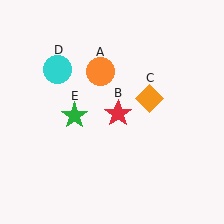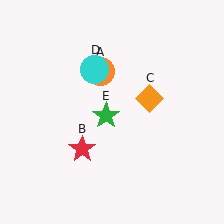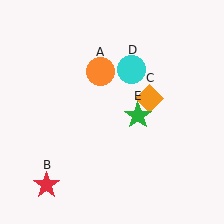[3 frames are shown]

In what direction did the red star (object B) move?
The red star (object B) moved down and to the left.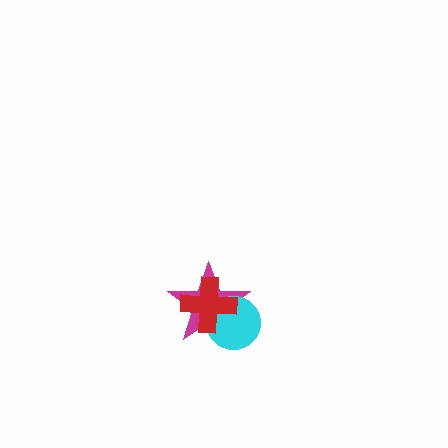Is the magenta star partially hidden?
Yes, it is partially covered by another shape.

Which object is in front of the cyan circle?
The red cross is in front of the cyan circle.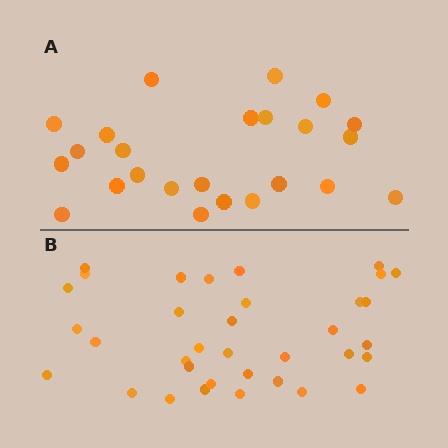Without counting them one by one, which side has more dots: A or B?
Region B (the bottom region) has more dots.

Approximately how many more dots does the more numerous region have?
Region B has roughly 12 or so more dots than region A.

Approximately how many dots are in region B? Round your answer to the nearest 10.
About 40 dots. (The exact count is 35, which rounds to 40.)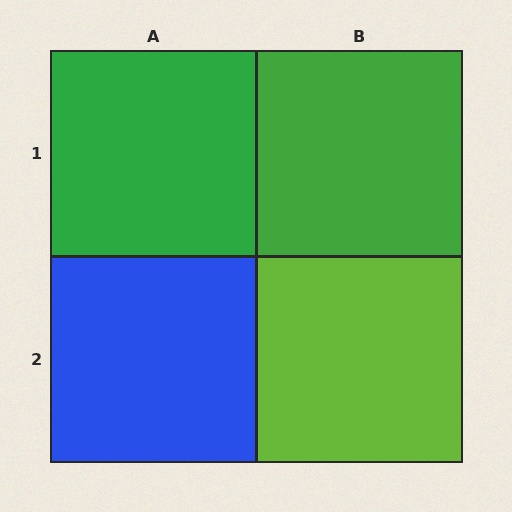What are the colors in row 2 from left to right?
Blue, lime.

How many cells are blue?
1 cell is blue.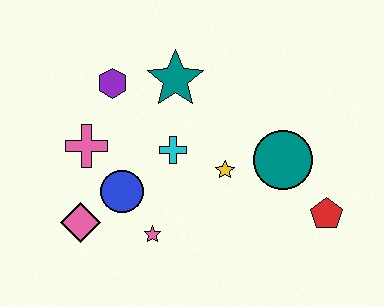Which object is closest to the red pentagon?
The teal circle is closest to the red pentagon.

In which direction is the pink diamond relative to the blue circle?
The pink diamond is to the left of the blue circle.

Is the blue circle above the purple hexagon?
No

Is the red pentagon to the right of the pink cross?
Yes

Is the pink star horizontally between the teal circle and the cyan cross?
No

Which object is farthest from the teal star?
The red pentagon is farthest from the teal star.